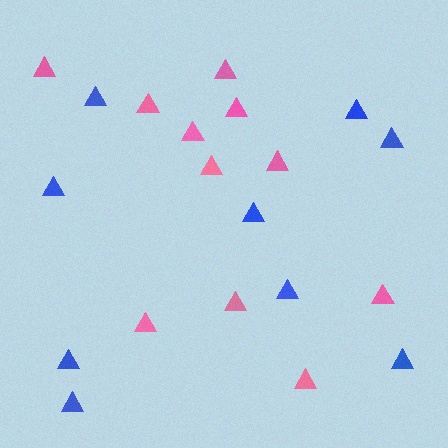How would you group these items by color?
There are 2 groups: one group of pink triangles (11) and one group of blue triangles (9).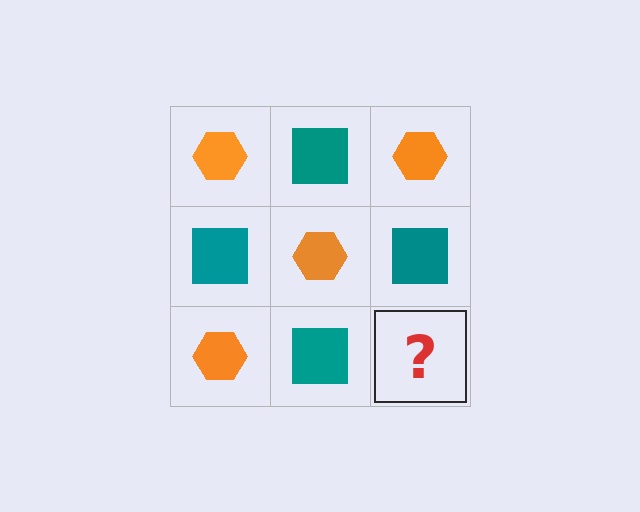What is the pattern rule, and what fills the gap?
The rule is that it alternates orange hexagon and teal square in a checkerboard pattern. The gap should be filled with an orange hexagon.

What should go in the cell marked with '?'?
The missing cell should contain an orange hexagon.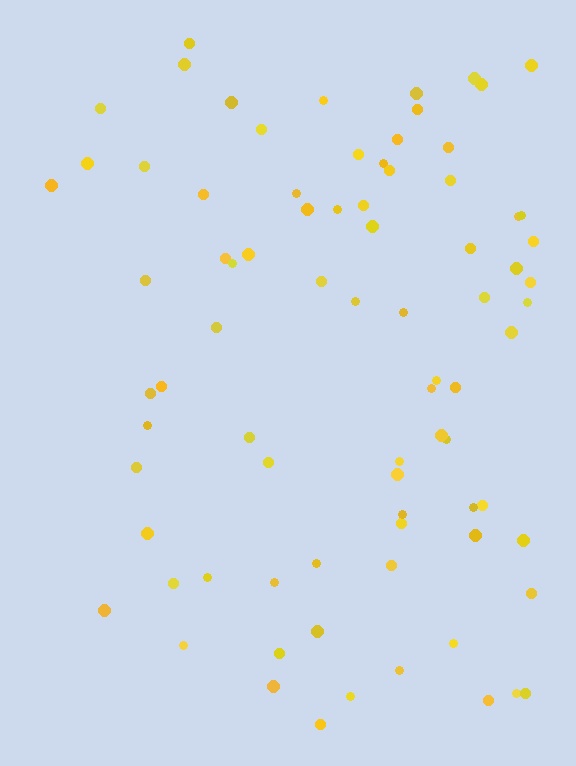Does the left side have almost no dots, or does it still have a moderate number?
Still a moderate number, just noticeably fewer than the right.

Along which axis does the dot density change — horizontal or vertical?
Horizontal.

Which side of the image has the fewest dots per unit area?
The left.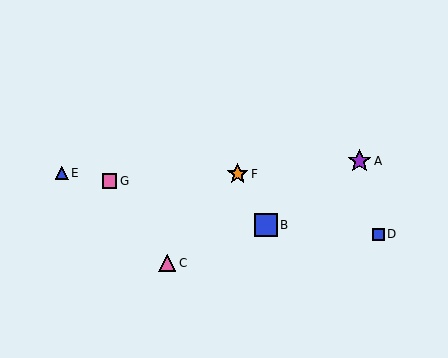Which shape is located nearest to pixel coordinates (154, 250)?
The pink triangle (labeled C) at (167, 263) is nearest to that location.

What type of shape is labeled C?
Shape C is a pink triangle.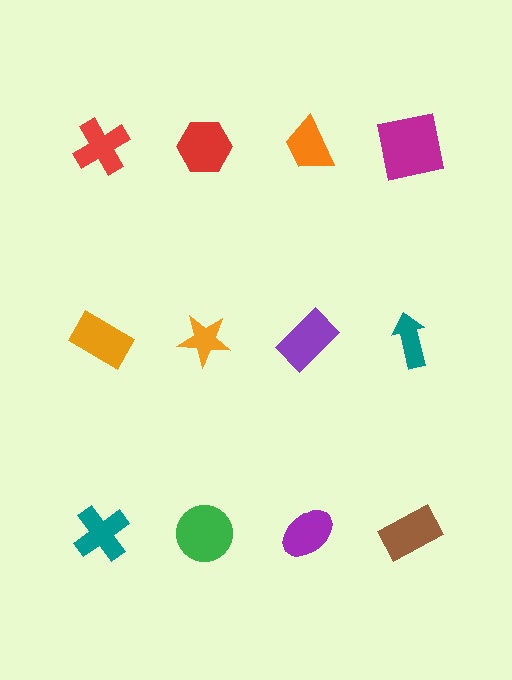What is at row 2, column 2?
An orange star.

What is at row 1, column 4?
A magenta square.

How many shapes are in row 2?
4 shapes.